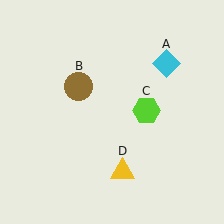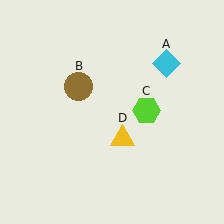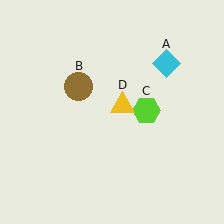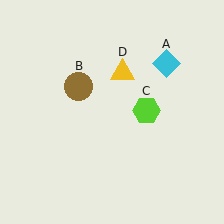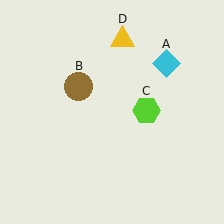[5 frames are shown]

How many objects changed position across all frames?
1 object changed position: yellow triangle (object D).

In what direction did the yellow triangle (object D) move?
The yellow triangle (object D) moved up.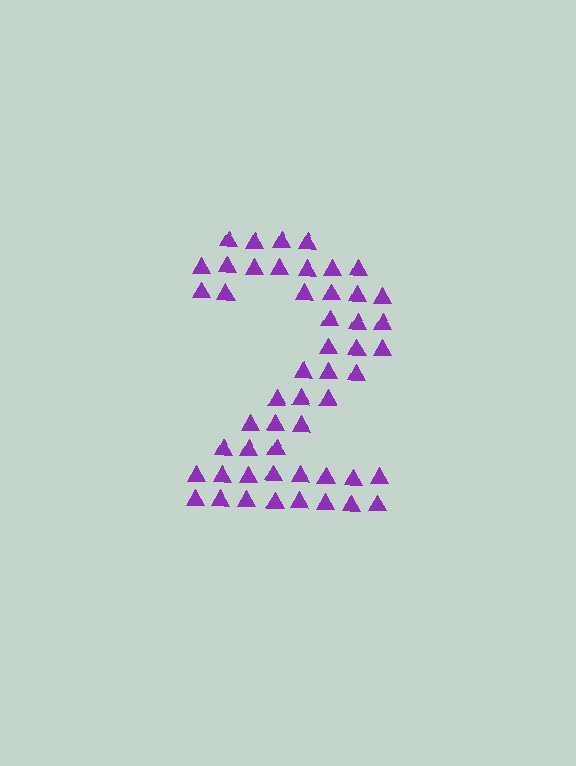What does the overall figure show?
The overall figure shows the digit 2.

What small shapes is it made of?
It is made of small triangles.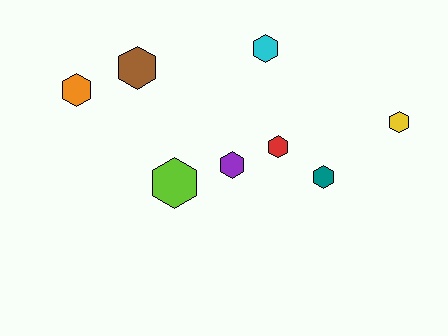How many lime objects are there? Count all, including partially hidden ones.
There is 1 lime object.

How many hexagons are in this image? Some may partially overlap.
There are 8 hexagons.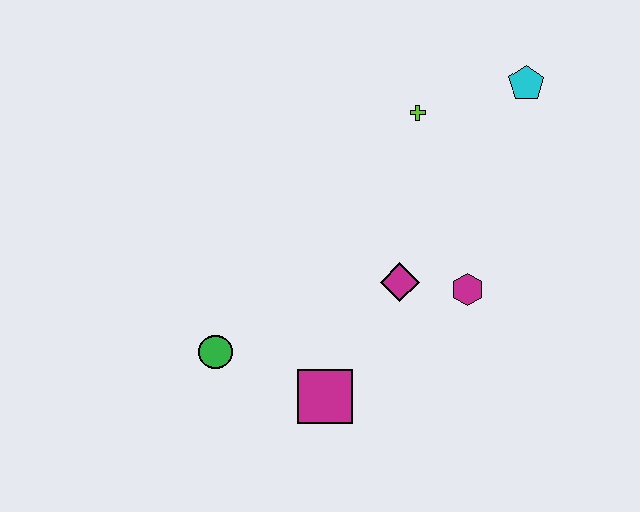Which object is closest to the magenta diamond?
The magenta hexagon is closest to the magenta diamond.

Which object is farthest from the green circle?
The cyan pentagon is farthest from the green circle.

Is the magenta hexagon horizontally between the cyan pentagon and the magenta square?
Yes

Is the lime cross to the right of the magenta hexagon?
No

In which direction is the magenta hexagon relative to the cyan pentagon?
The magenta hexagon is below the cyan pentagon.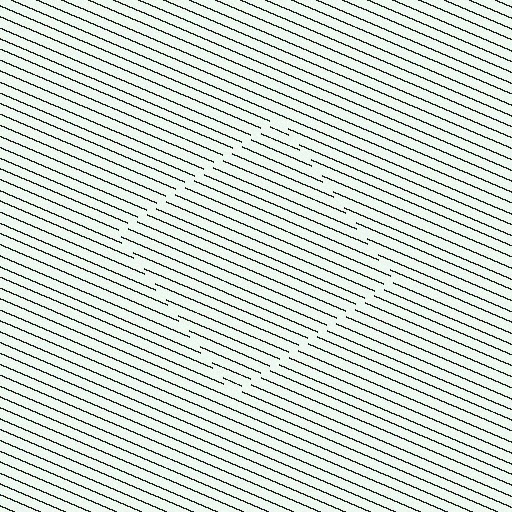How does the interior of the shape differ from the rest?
The interior of the shape contains the same grating, shifted by half a period — the contour is defined by the phase discontinuity where line-ends from the inner and outer gratings abut.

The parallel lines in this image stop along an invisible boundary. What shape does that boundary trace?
An illusory square. The interior of the shape contains the same grating, shifted by half a period — the contour is defined by the phase discontinuity where line-ends from the inner and outer gratings abut.